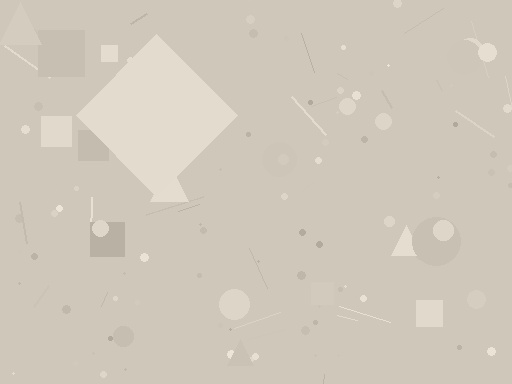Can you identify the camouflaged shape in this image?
The camouflaged shape is a diamond.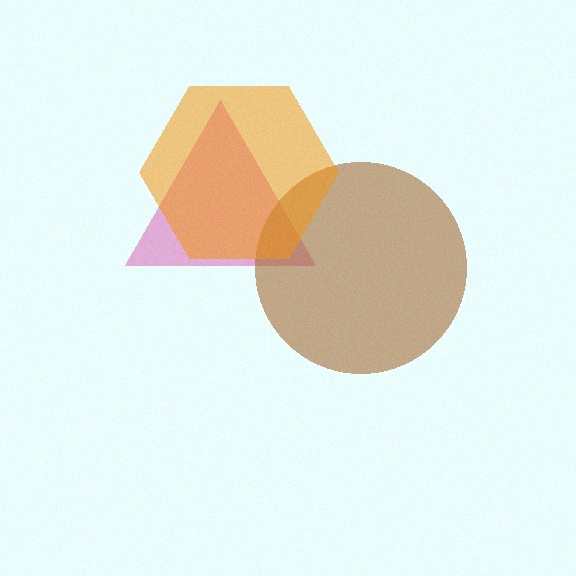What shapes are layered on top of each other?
The layered shapes are: a magenta triangle, a brown circle, an orange hexagon.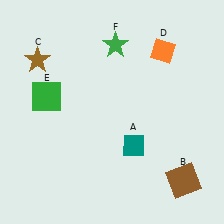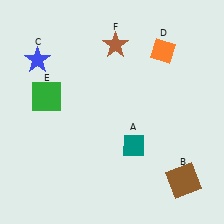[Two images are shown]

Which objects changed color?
C changed from brown to blue. F changed from green to brown.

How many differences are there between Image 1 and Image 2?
There are 2 differences between the two images.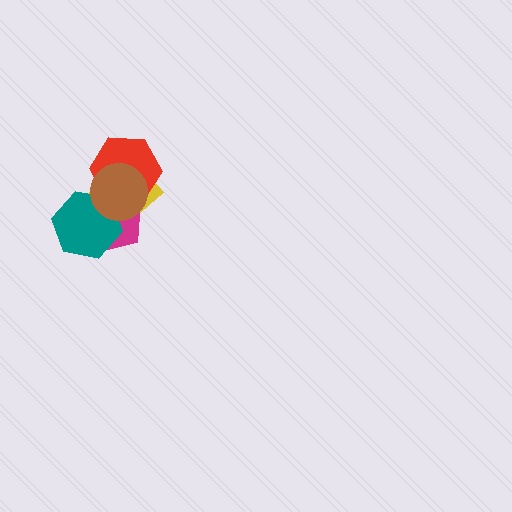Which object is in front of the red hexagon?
The brown circle is in front of the red hexagon.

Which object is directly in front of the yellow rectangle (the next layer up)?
The magenta pentagon is directly in front of the yellow rectangle.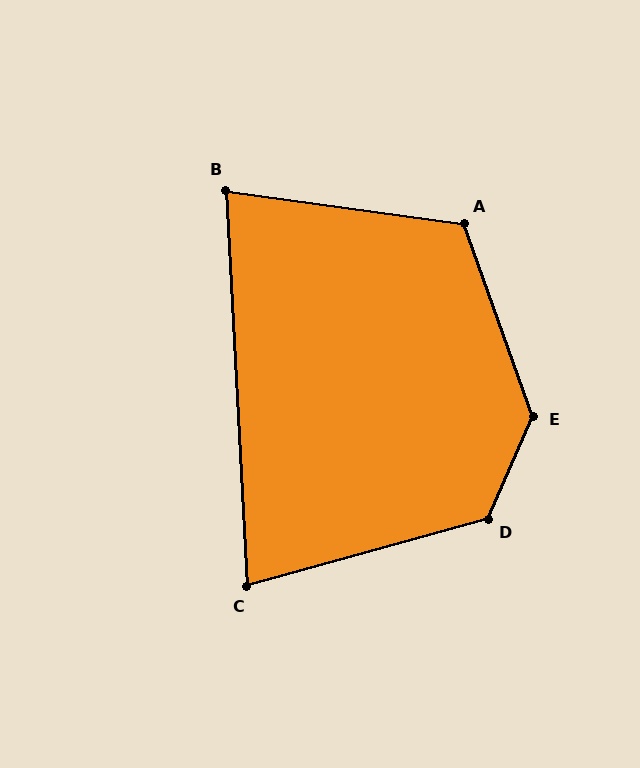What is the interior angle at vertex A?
Approximately 118 degrees (obtuse).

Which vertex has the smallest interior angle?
C, at approximately 77 degrees.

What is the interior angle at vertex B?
Approximately 79 degrees (acute).